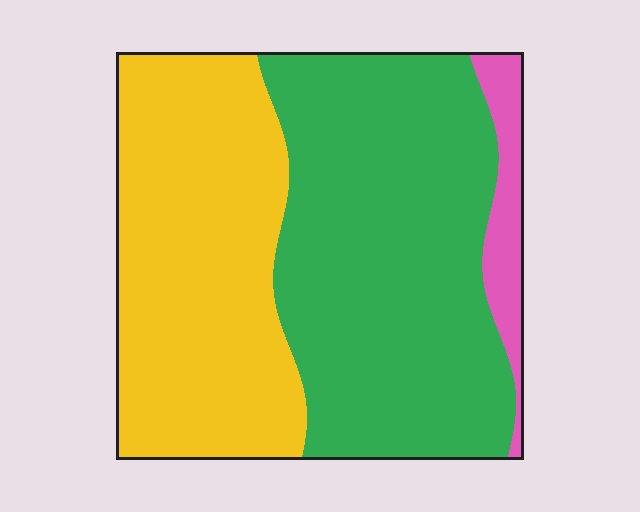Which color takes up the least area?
Pink, at roughly 5%.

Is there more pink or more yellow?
Yellow.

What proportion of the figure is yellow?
Yellow takes up between a third and a half of the figure.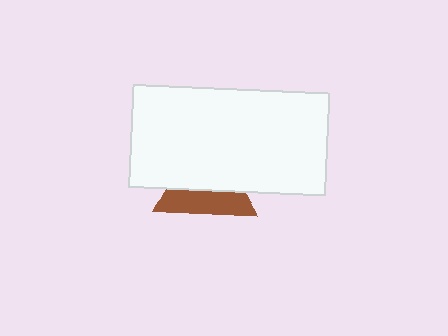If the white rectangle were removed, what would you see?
You would see the complete brown triangle.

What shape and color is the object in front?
The object in front is a white rectangle.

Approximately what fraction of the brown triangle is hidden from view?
Roughly 55% of the brown triangle is hidden behind the white rectangle.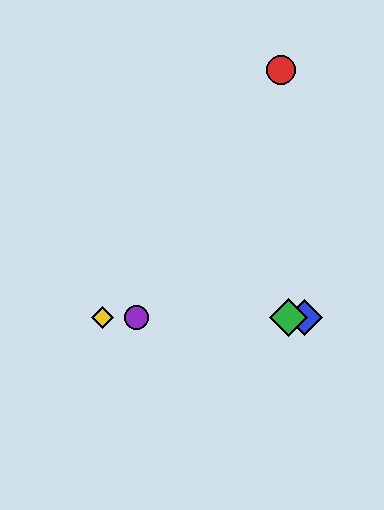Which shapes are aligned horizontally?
The blue diamond, the green diamond, the yellow diamond, the purple circle are aligned horizontally.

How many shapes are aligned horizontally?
4 shapes (the blue diamond, the green diamond, the yellow diamond, the purple circle) are aligned horizontally.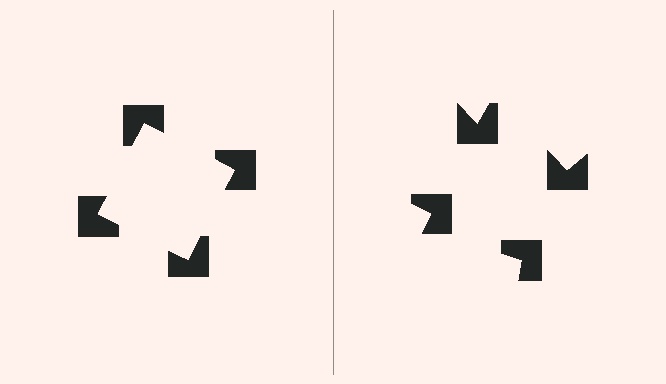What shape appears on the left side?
An illusory square.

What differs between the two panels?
The notched squares are positioned identically on both sides; only the wedge orientations differ. On the left they align to a square; on the right they are misaligned.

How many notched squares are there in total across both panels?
8 — 4 on each side.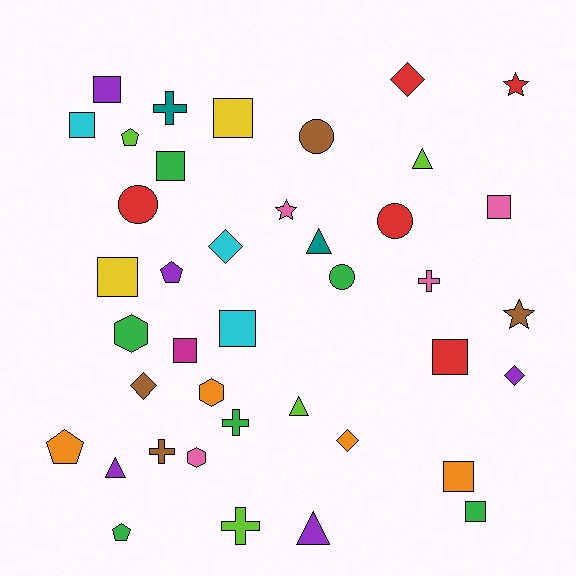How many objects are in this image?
There are 40 objects.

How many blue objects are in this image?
There are no blue objects.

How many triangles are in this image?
There are 5 triangles.